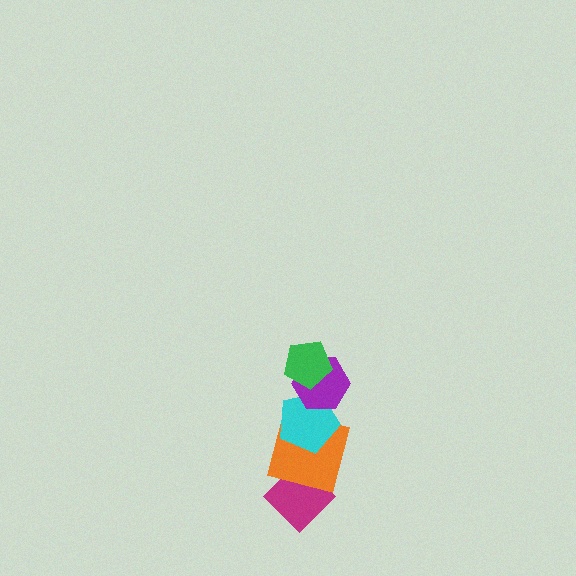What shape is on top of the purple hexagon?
The green pentagon is on top of the purple hexagon.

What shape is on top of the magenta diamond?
The orange square is on top of the magenta diamond.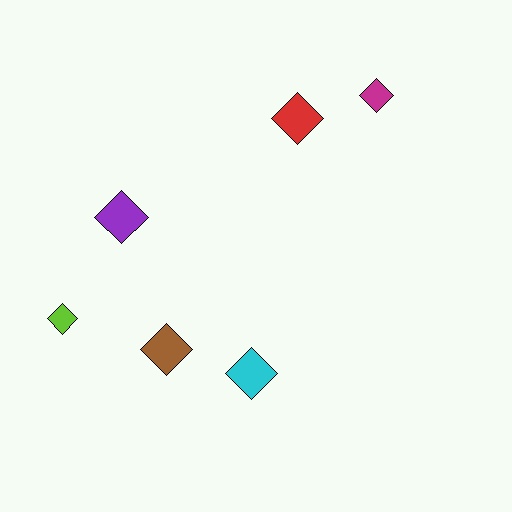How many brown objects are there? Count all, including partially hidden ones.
There is 1 brown object.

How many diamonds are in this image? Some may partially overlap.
There are 6 diamonds.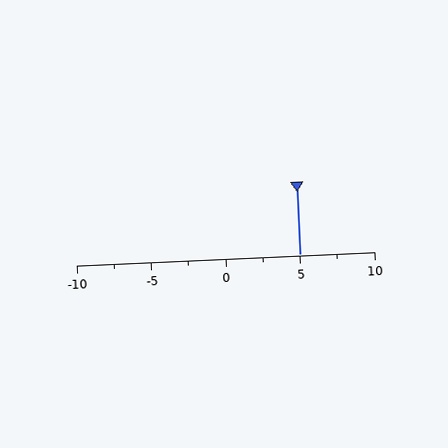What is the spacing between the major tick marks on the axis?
The major ticks are spaced 5 apart.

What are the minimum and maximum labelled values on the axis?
The axis runs from -10 to 10.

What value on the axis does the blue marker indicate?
The marker indicates approximately 5.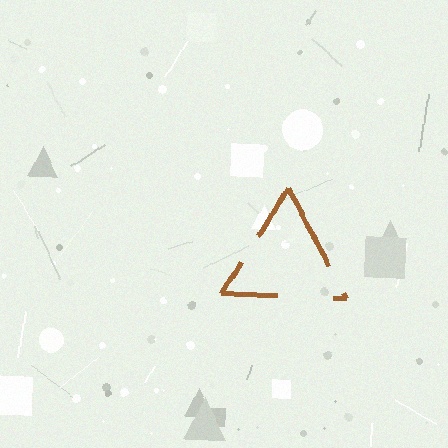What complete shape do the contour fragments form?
The contour fragments form a triangle.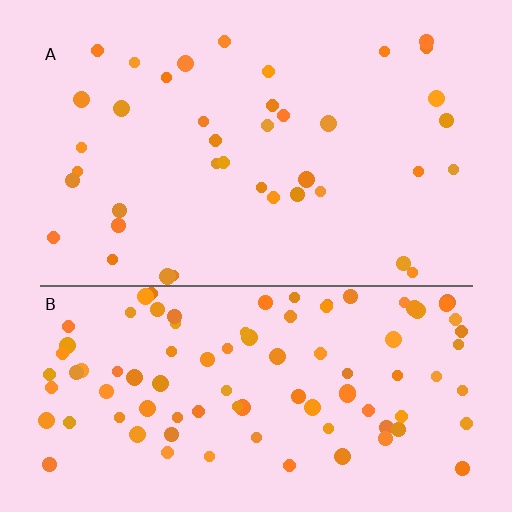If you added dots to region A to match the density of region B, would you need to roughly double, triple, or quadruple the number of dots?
Approximately double.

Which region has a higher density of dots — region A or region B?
B (the bottom).